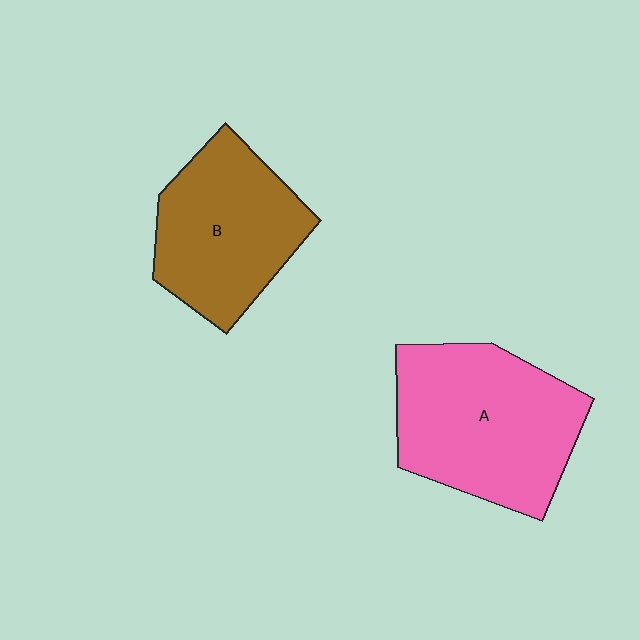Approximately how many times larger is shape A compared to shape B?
Approximately 1.2 times.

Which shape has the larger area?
Shape A (pink).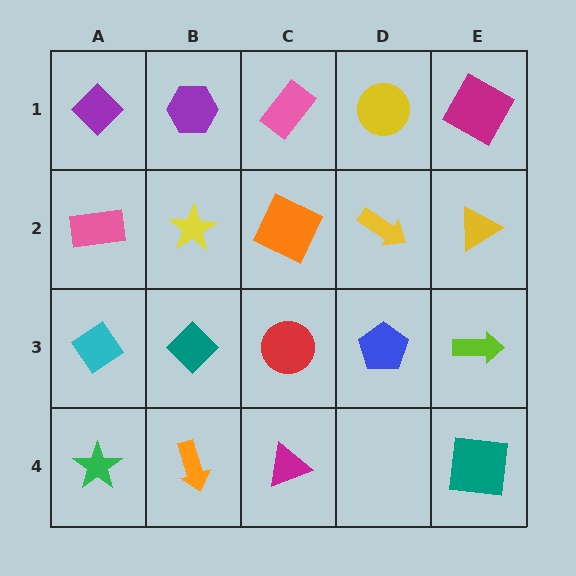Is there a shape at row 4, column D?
No, that cell is empty.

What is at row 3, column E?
A lime arrow.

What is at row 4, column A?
A green star.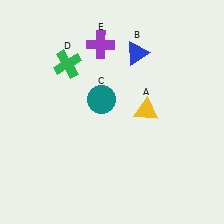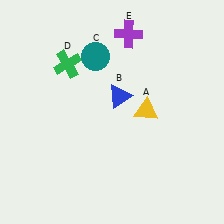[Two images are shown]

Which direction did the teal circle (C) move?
The teal circle (C) moved up.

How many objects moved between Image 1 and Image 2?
3 objects moved between the two images.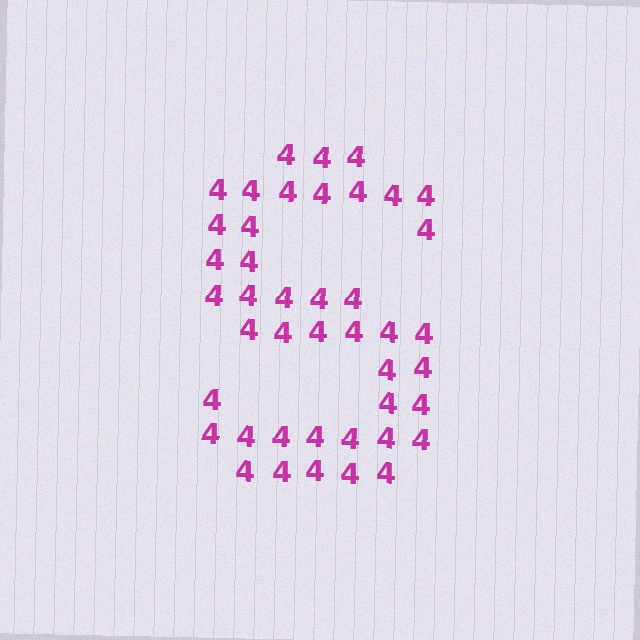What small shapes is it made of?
It is made of small digit 4's.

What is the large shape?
The large shape is the letter S.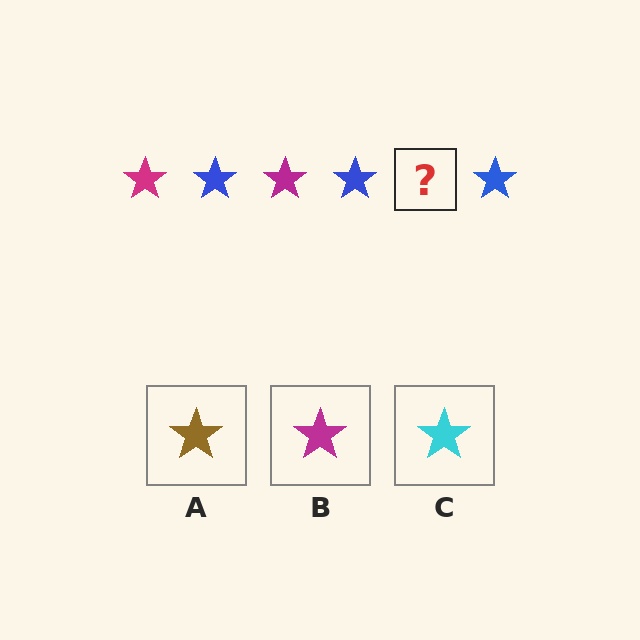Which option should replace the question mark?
Option B.